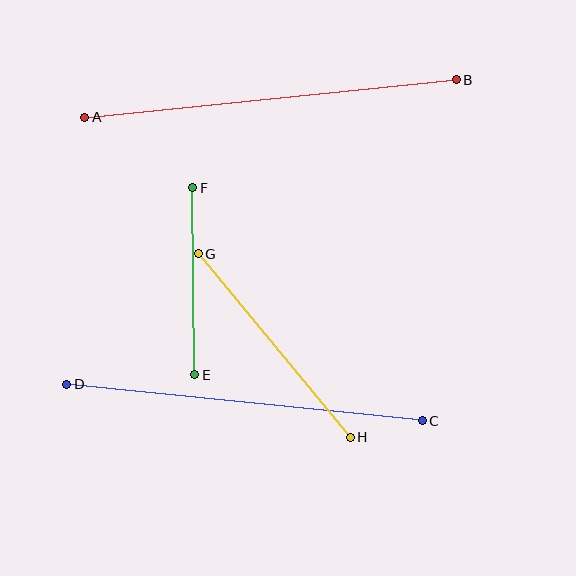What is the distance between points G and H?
The distance is approximately 238 pixels.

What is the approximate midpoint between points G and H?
The midpoint is at approximately (274, 346) pixels.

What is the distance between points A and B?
The distance is approximately 373 pixels.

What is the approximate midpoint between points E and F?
The midpoint is at approximately (194, 281) pixels.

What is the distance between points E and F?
The distance is approximately 187 pixels.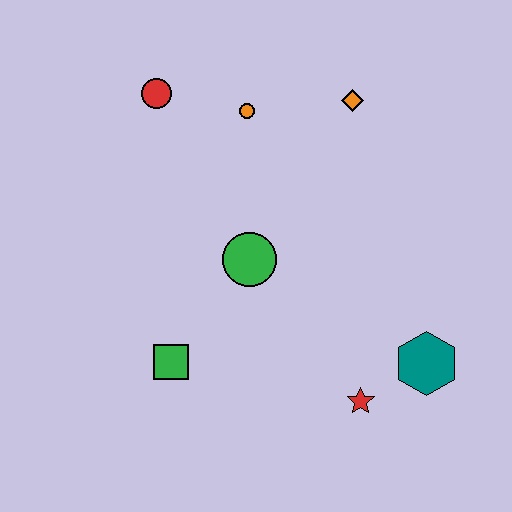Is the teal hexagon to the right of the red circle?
Yes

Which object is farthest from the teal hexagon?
The red circle is farthest from the teal hexagon.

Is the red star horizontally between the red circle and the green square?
No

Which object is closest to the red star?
The teal hexagon is closest to the red star.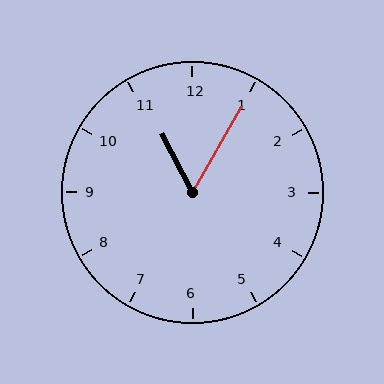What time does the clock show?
11:05.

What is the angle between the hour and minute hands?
Approximately 58 degrees.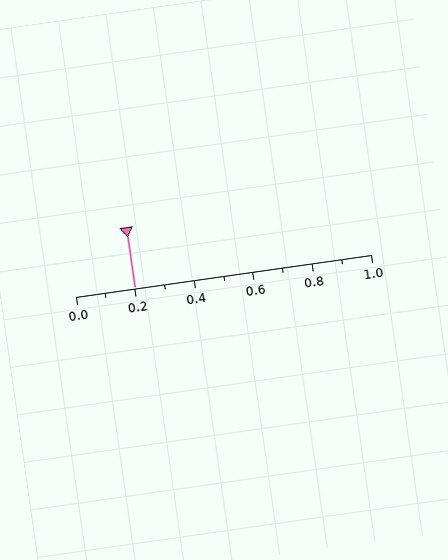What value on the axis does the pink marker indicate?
The marker indicates approximately 0.2.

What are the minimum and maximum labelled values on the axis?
The axis runs from 0.0 to 1.0.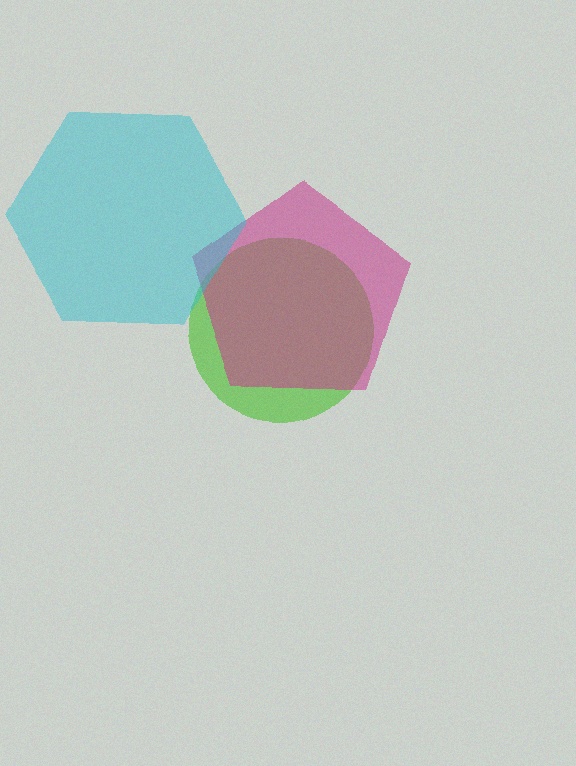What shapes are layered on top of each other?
The layered shapes are: a lime circle, a magenta pentagon, a cyan hexagon.